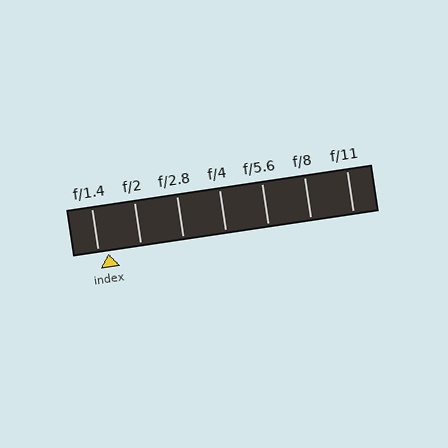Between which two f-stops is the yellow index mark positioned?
The index mark is between f/1.4 and f/2.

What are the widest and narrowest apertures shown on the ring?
The widest aperture shown is f/1.4 and the narrowest is f/11.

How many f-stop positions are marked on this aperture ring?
There are 7 f-stop positions marked.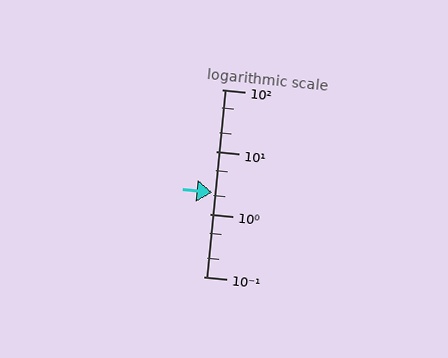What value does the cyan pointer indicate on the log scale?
The pointer indicates approximately 2.2.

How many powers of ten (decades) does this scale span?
The scale spans 3 decades, from 0.1 to 100.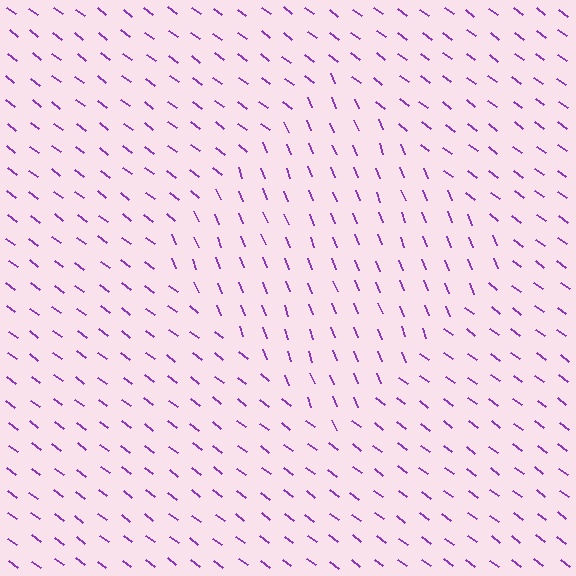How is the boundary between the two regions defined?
The boundary is defined purely by a change in line orientation (approximately 31 degrees difference). All lines are the same color and thickness.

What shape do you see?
I see a diamond.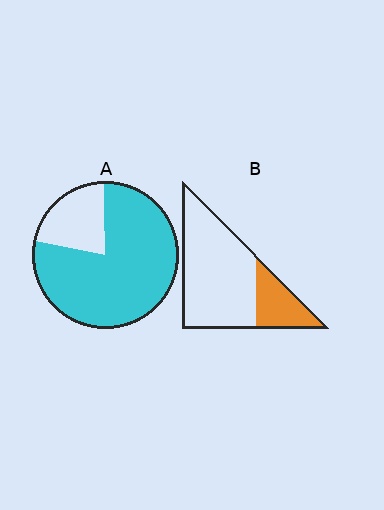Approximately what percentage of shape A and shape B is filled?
A is approximately 80% and B is approximately 25%.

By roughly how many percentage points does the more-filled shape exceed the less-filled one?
By roughly 55 percentage points (A over B).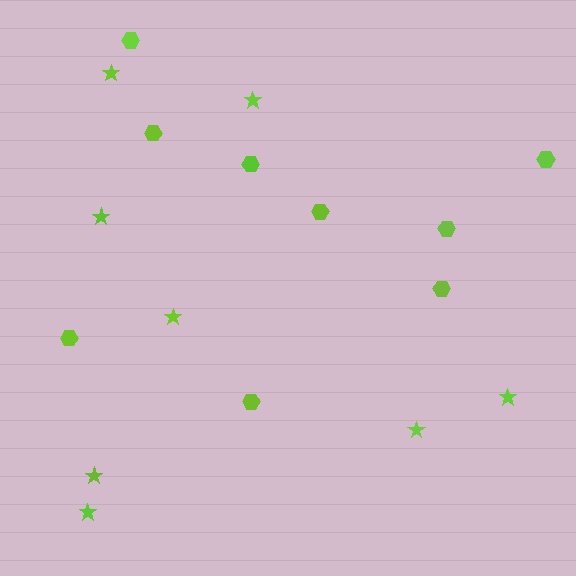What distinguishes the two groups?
There are 2 groups: one group of hexagons (9) and one group of stars (8).